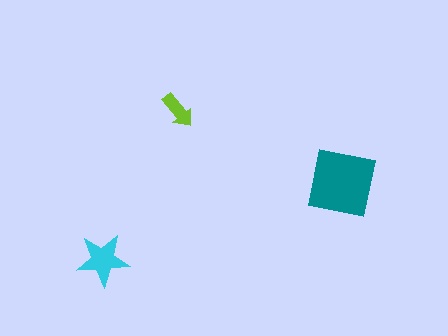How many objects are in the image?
There are 3 objects in the image.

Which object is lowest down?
The cyan star is bottommost.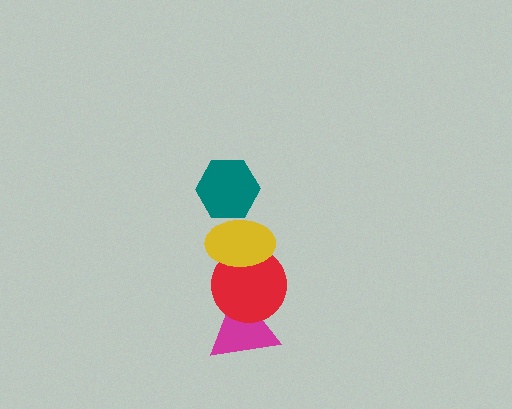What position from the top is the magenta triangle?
The magenta triangle is 4th from the top.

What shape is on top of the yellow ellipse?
The teal hexagon is on top of the yellow ellipse.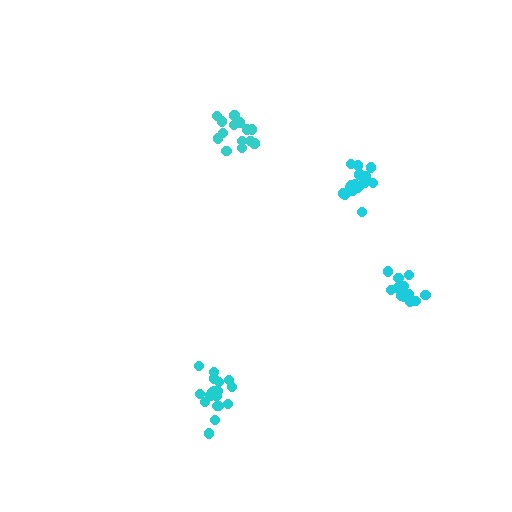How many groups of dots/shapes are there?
There are 4 groups.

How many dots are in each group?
Group 1: 18 dots, Group 2: 18 dots, Group 3: 14 dots, Group 4: 14 dots (64 total).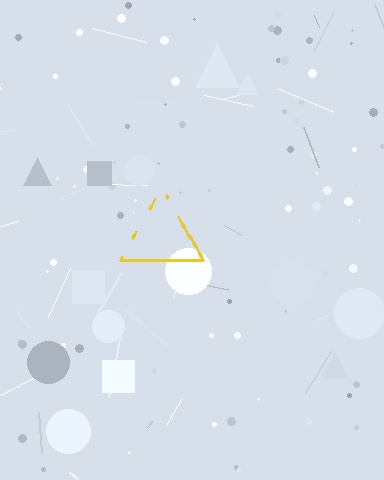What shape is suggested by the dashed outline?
The dashed outline suggests a triangle.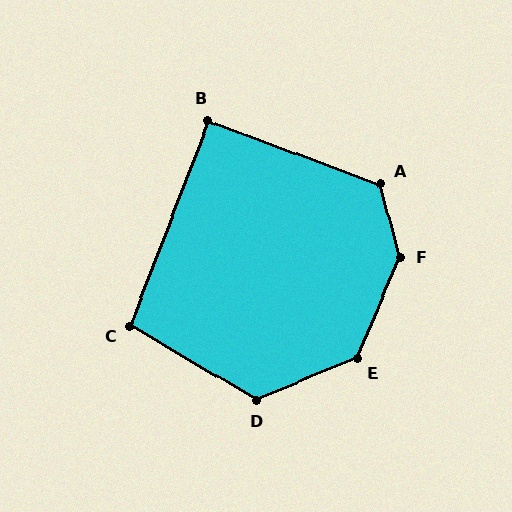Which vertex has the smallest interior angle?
B, at approximately 91 degrees.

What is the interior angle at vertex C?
Approximately 100 degrees (obtuse).